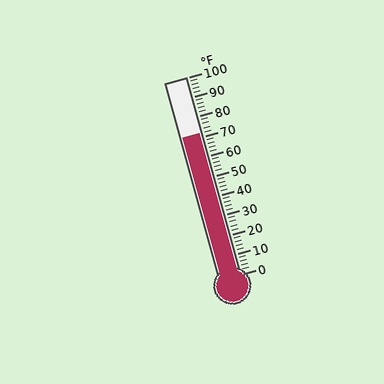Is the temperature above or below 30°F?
The temperature is above 30°F.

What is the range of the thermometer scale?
The thermometer scale ranges from 0°F to 100°F.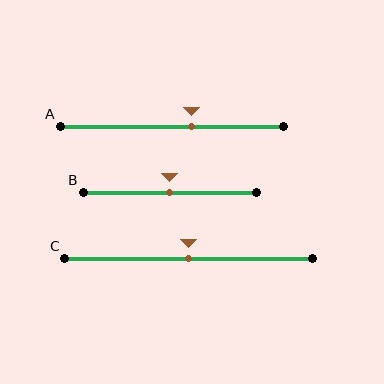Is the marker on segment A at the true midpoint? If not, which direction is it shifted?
No, the marker on segment A is shifted to the right by about 9% of the segment length.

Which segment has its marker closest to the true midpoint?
Segment B has its marker closest to the true midpoint.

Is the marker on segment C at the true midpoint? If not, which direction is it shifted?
Yes, the marker on segment C is at the true midpoint.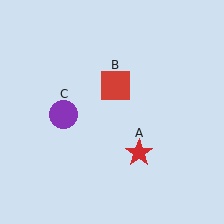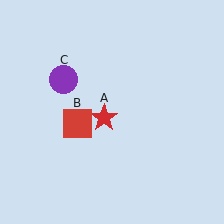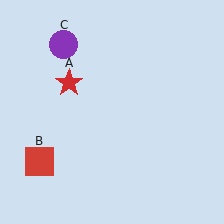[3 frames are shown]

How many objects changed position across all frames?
3 objects changed position: red star (object A), red square (object B), purple circle (object C).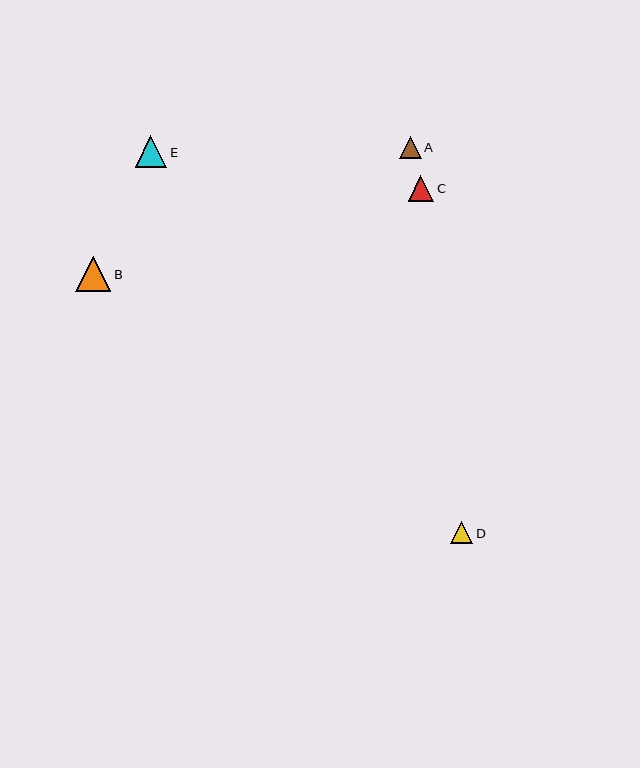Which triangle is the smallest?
Triangle A is the smallest with a size of approximately 22 pixels.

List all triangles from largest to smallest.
From largest to smallest: B, E, C, D, A.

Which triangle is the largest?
Triangle B is the largest with a size of approximately 35 pixels.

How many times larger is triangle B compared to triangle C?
Triangle B is approximately 1.4 times the size of triangle C.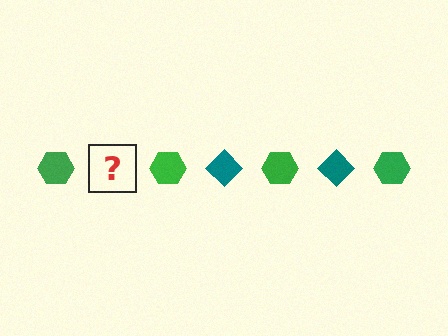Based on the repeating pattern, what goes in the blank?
The blank should be a teal diamond.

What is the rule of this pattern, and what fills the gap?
The rule is that the pattern alternates between green hexagon and teal diamond. The gap should be filled with a teal diamond.